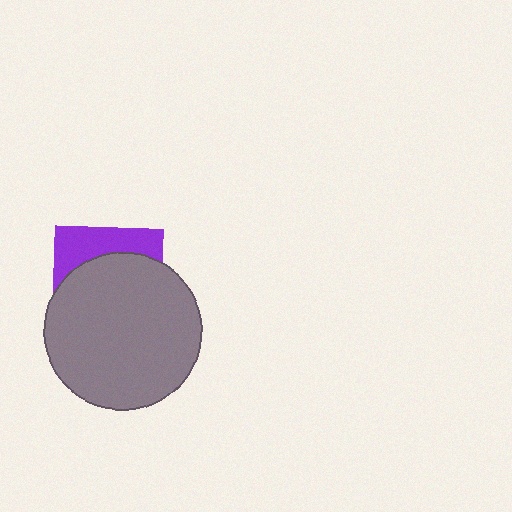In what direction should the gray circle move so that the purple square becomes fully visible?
The gray circle should move down. That is the shortest direction to clear the overlap and leave the purple square fully visible.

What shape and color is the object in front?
The object in front is a gray circle.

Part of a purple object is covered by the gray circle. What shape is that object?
It is a square.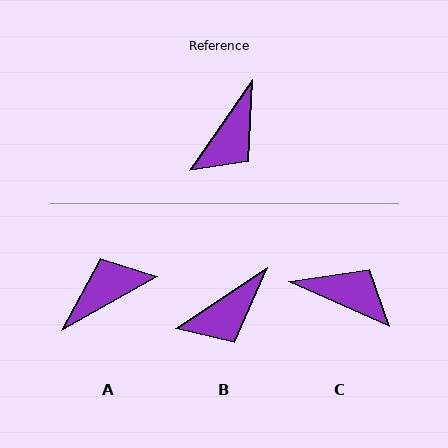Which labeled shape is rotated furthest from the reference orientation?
A, about 154 degrees away.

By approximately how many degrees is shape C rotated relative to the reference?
Approximately 101 degrees counter-clockwise.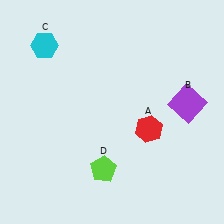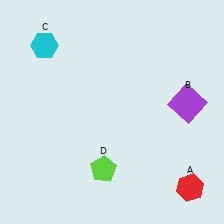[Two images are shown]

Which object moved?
The red hexagon (A) moved down.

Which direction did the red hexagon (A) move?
The red hexagon (A) moved down.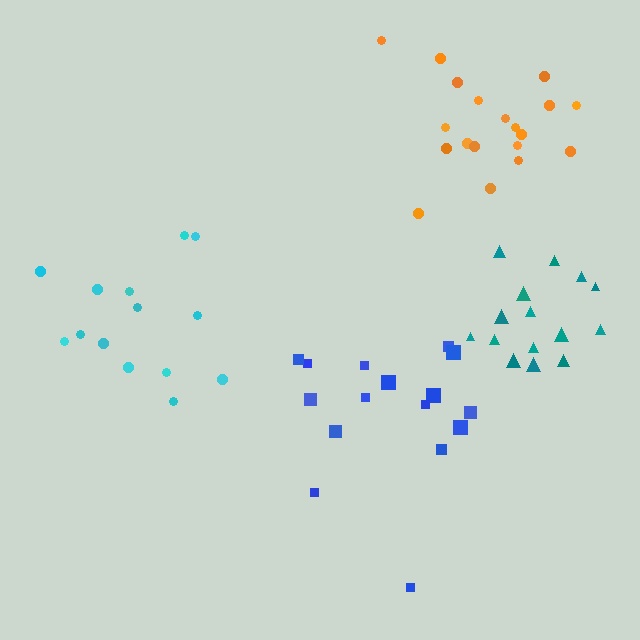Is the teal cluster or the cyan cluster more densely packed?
Teal.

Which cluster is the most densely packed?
Teal.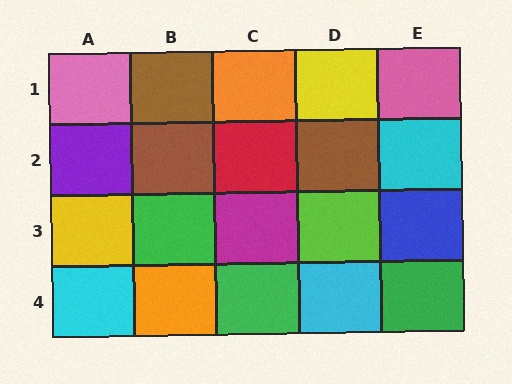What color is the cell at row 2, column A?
Purple.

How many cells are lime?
1 cell is lime.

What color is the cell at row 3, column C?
Magenta.